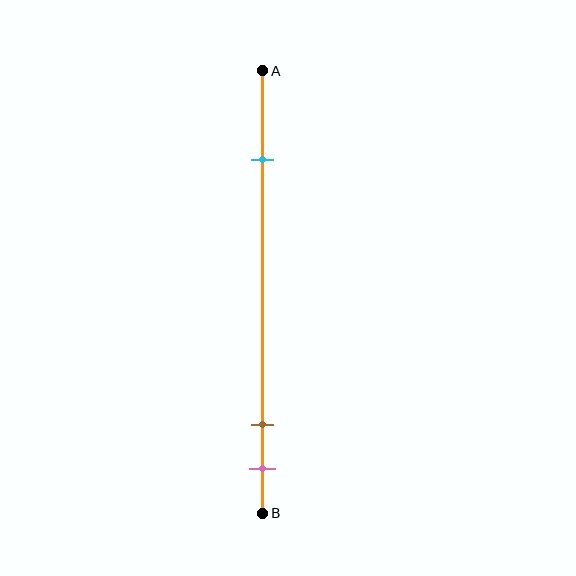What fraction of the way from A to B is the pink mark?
The pink mark is approximately 90% (0.9) of the way from A to B.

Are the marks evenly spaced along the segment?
No, the marks are not evenly spaced.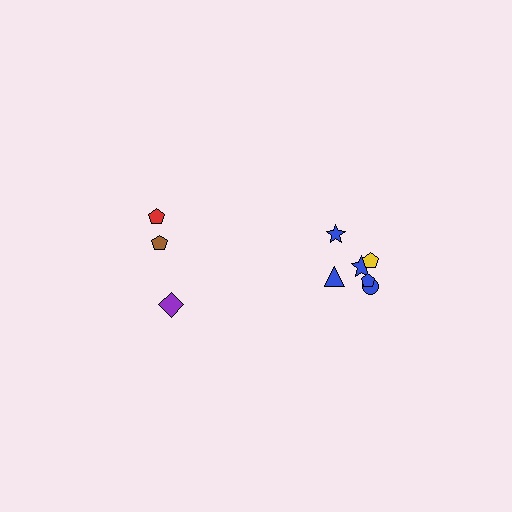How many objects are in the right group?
There are 6 objects.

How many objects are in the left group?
There are 3 objects.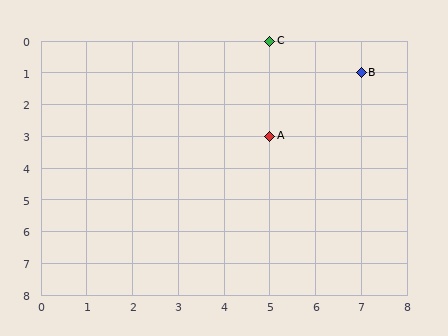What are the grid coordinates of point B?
Point B is at grid coordinates (7, 1).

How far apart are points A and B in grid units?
Points A and B are 2 columns and 2 rows apart (about 2.8 grid units diagonally).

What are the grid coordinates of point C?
Point C is at grid coordinates (5, 0).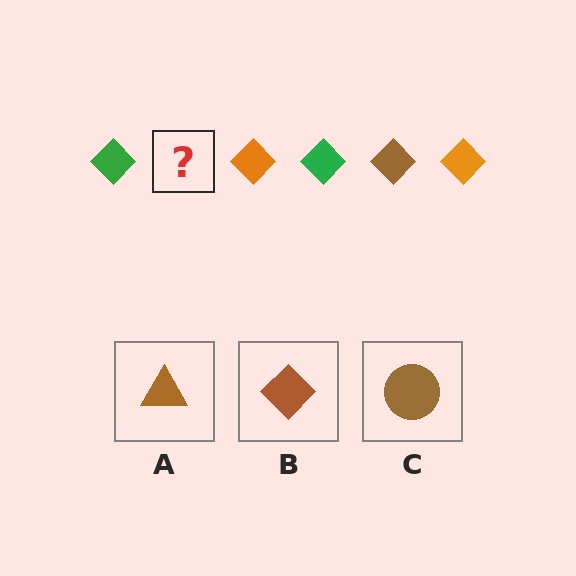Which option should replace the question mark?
Option B.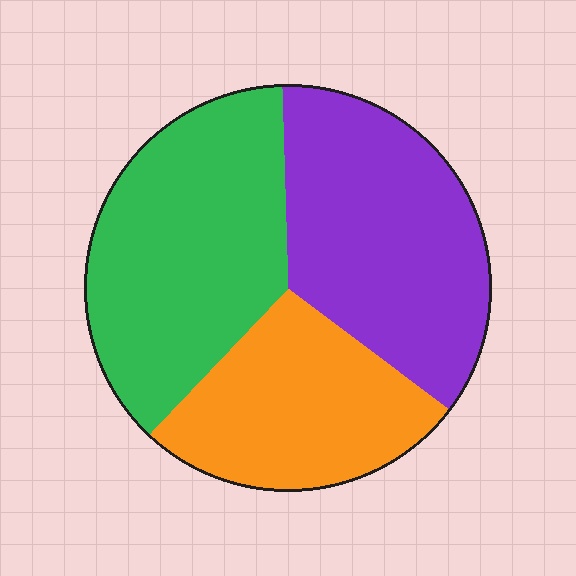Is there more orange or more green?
Green.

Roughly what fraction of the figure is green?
Green takes up between a quarter and a half of the figure.